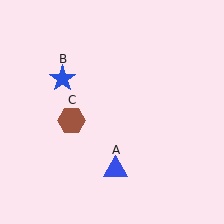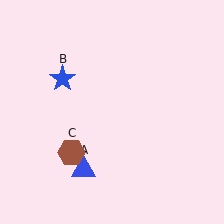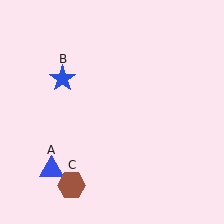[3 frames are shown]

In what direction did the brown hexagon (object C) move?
The brown hexagon (object C) moved down.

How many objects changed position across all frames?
2 objects changed position: blue triangle (object A), brown hexagon (object C).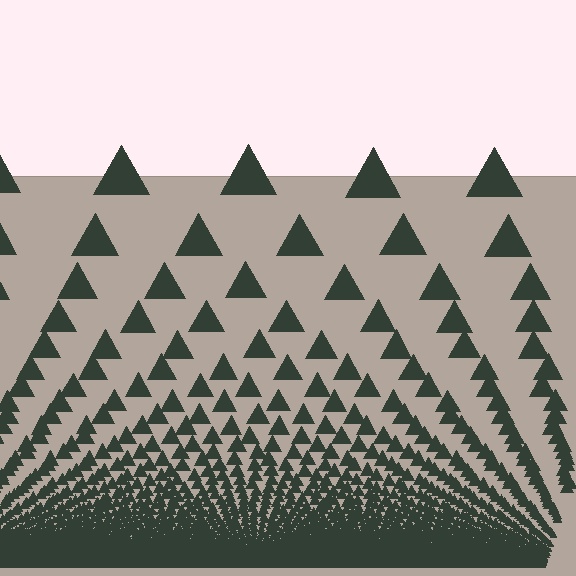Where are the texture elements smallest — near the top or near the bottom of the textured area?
Near the bottom.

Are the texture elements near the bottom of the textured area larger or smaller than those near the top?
Smaller. The gradient is inverted — elements near the bottom are smaller and denser.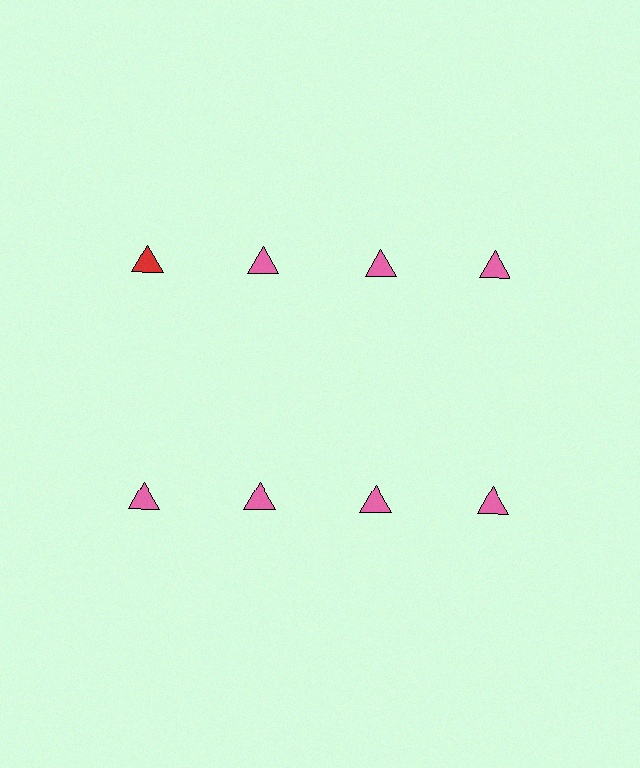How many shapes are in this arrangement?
There are 8 shapes arranged in a grid pattern.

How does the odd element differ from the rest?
It has a different color: red instead of pink.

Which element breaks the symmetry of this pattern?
The red triangle in the top row, leftmost column breaks the symmetry. All other shapes are pink triangles.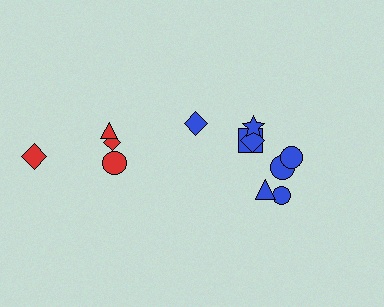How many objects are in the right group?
There are 7 objects.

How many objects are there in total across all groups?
There are 12 objects.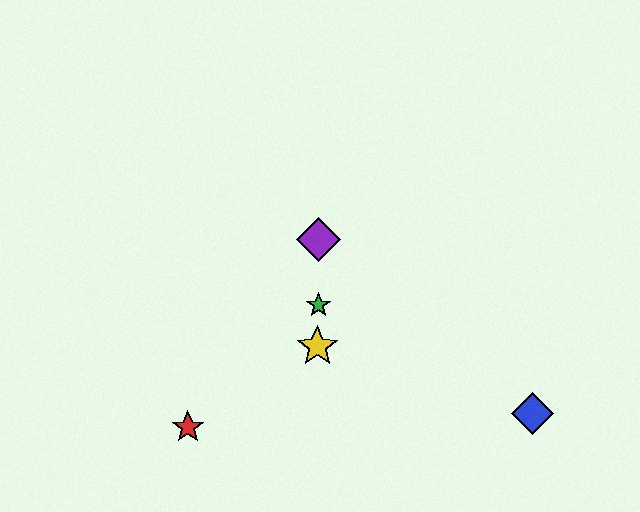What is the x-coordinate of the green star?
The green star is at x≈318.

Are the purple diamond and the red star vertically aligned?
No, the purple diamond is at x≈319 and the red star is at x≈188.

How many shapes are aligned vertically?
3 shapes (the green star, the yellow star, the purple diamond) are aligned vertically.